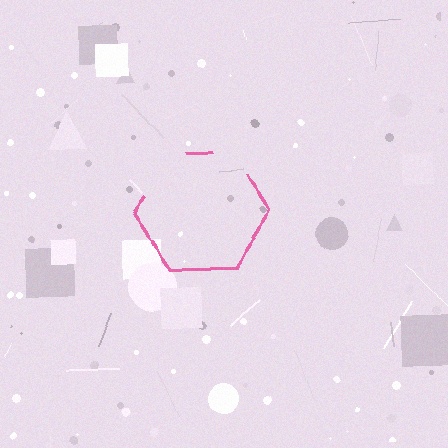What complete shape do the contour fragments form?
The contour fragments form a hexagon.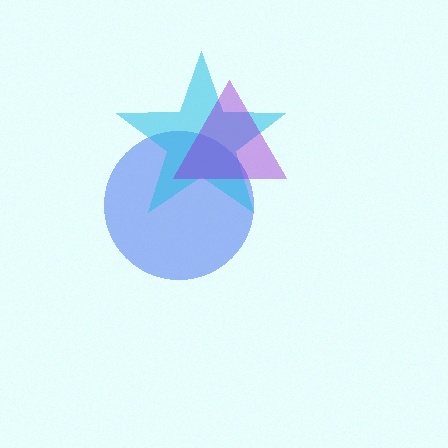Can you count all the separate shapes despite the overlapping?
Yes, there are 3 separate shapes.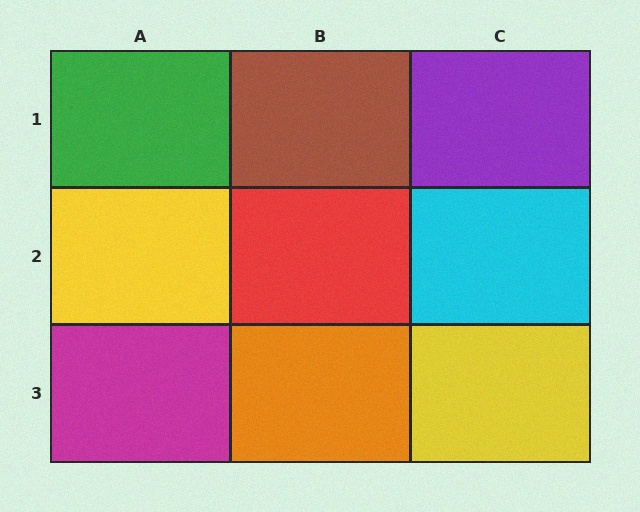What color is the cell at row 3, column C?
Yellow.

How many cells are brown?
1 cell is brown.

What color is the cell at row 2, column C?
Cyan.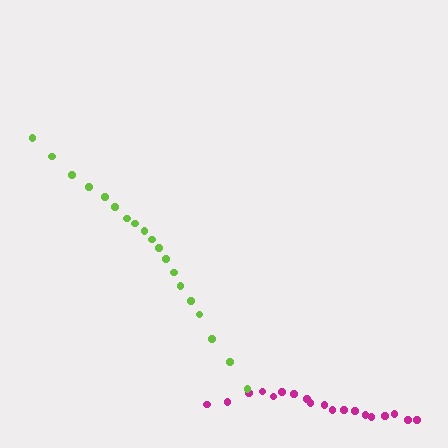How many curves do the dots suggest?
There are 2 distinct paths.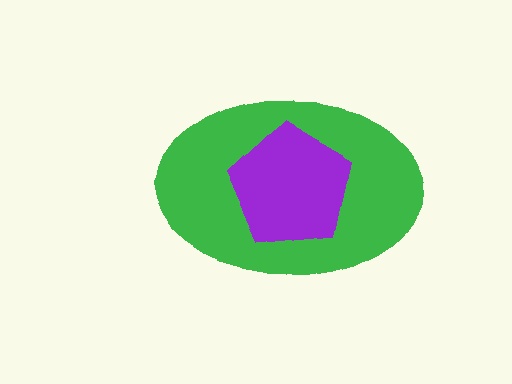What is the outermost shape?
The green ellipse.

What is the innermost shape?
The purple pentagon.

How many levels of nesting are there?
2.